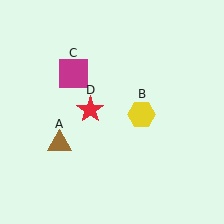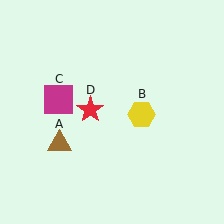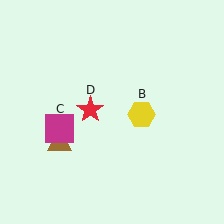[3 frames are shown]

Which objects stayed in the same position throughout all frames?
Brown triangle (object A) and yellow hexagon (object B) and red star (object D) remained stationary.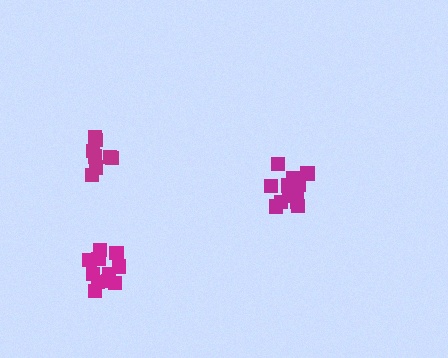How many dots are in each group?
Group 1: 11 dots, Group 2: 14 dots, Group 3: 8 dots (33 total).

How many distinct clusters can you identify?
There are 3 distinct clusters.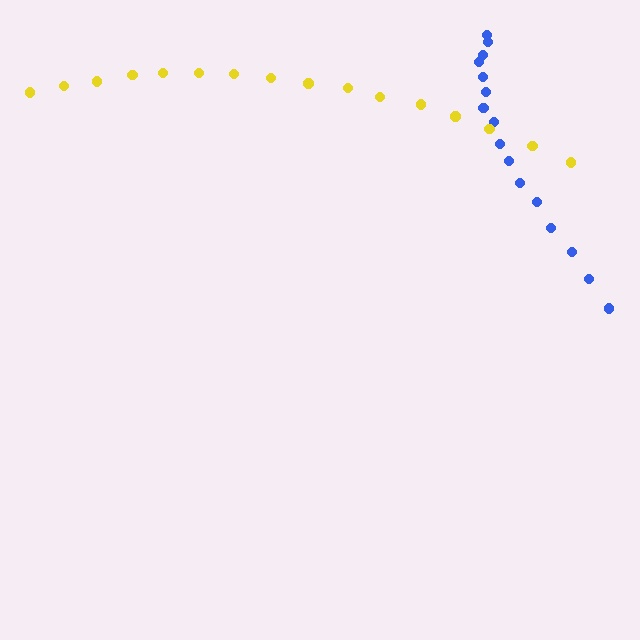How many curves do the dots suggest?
There are 2 distinct paths.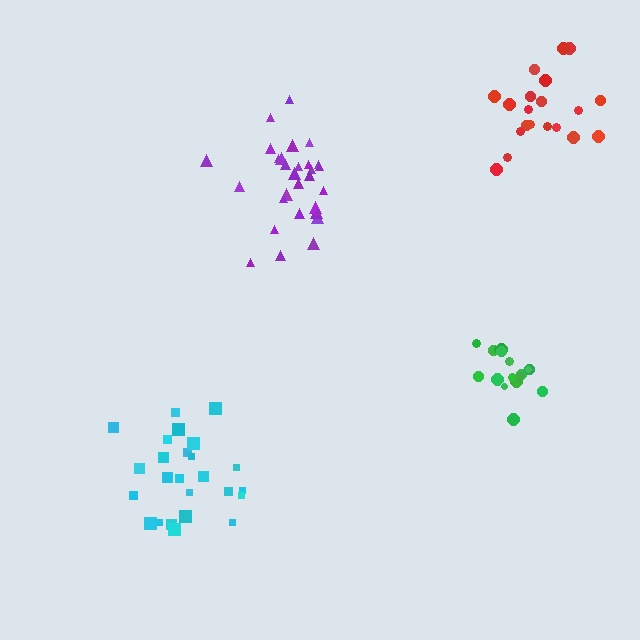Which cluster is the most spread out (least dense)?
Cyan.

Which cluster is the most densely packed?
Green.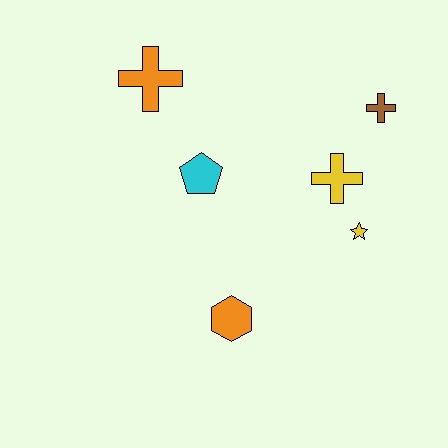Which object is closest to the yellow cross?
The yellow star is closest to the yellow cross.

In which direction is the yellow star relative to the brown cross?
The yellow star is below the brown cross.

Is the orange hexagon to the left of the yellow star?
Yes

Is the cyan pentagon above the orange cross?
No